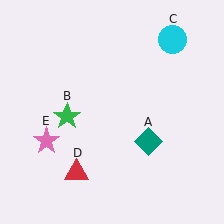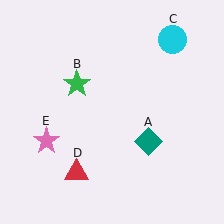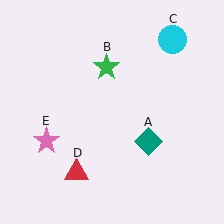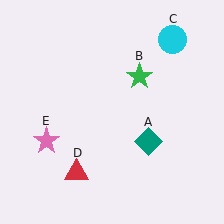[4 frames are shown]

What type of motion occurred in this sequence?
The green star (object B) rotated clockwise around the center of the scene.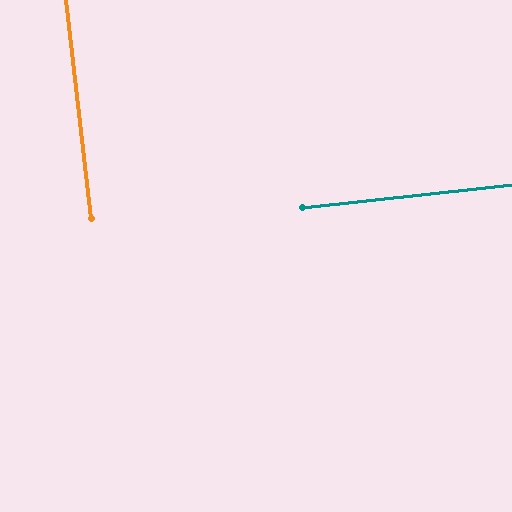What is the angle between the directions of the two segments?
Approximately 90 degrees.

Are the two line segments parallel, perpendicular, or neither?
Perpendicular — they meet at approximately 90°.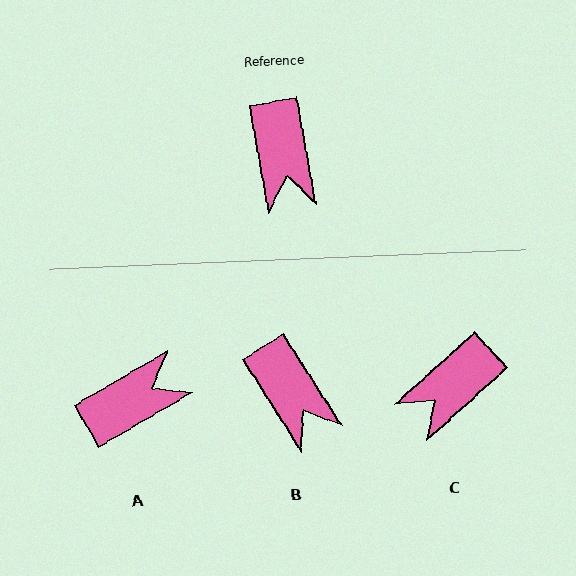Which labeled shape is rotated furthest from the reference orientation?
A, about 110 degrees away.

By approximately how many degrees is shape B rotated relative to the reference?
Approximately 22 degrees counter-clockwise.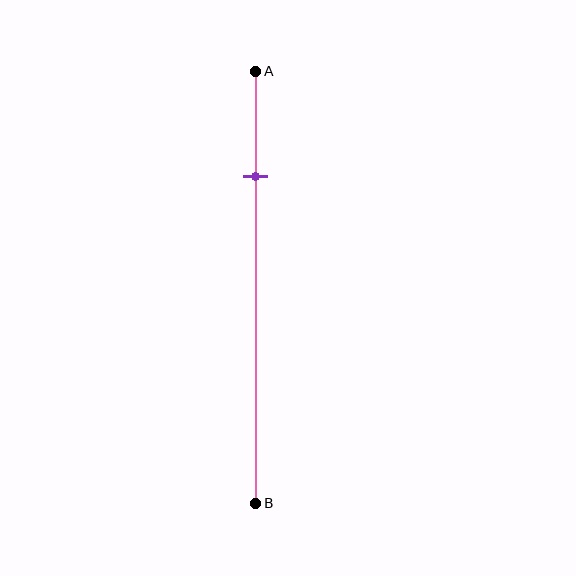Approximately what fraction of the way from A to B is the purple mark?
The purple mark is approximately 25% of the way from A to B.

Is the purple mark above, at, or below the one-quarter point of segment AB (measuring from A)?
The purple mark is approximately at the one-quarter point of segment AB.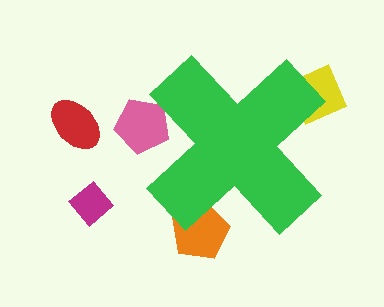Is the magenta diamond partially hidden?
No, the magenta diamond is fully visible.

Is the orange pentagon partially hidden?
Yes, the orange pentagon is partially hidden behind the green cross.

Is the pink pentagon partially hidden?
Yes, the pink pentagon is partially hidden behind the green cross.